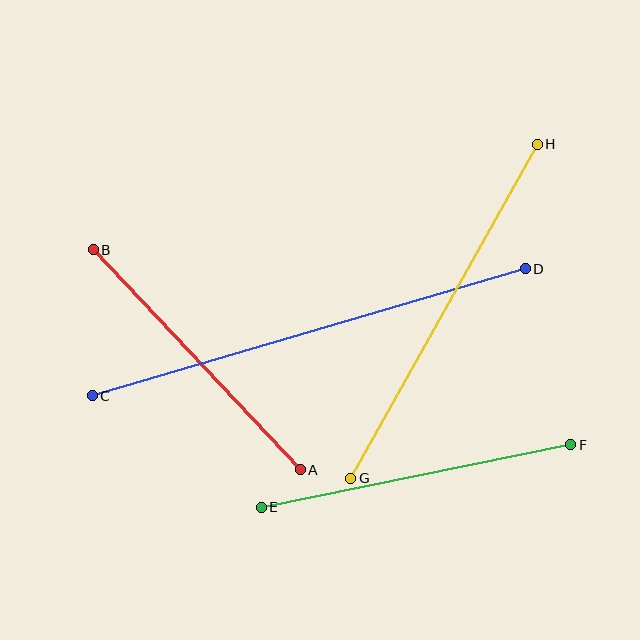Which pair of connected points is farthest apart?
Points C and D are farthest apart.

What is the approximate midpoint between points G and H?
The midpoint is at approximately (444, 311) pixels.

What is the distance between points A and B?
The distance is approximately 302 pixels.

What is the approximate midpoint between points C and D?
The midpoint is at approximately (309, 332) pixels.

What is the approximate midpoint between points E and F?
The midpoint is at approximately (416, 476) pixels.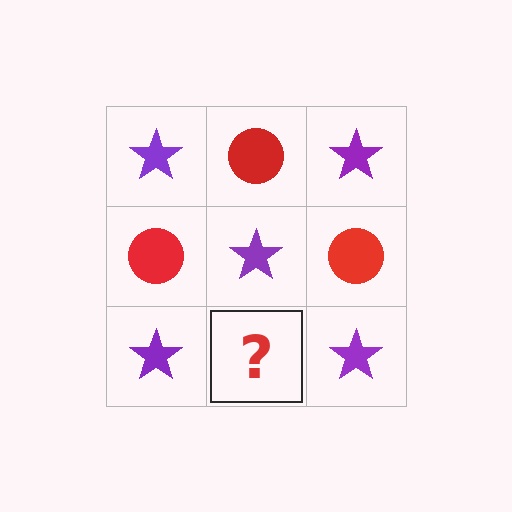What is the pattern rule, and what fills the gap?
The rule is that it alternates purple star and red circle in a checkerboard pattern. The gap should be filled with a red circle.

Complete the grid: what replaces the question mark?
The question mark should be replaced with a red circle.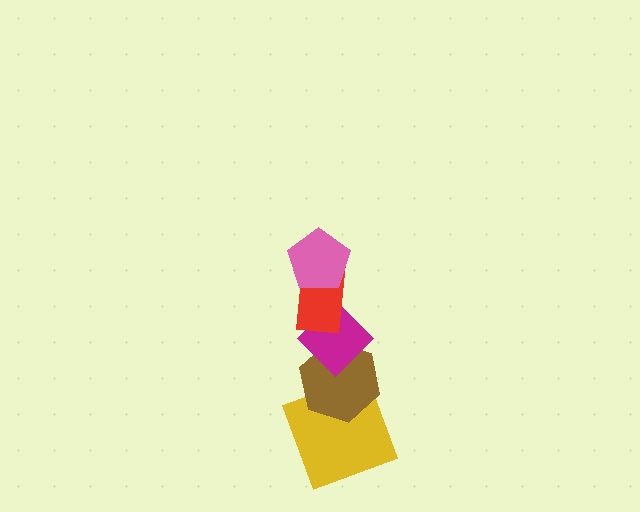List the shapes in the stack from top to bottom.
From top to bottom: the pink pentagon, the red rectangle, the magenta diamond, the brown hexagon, the yellow square.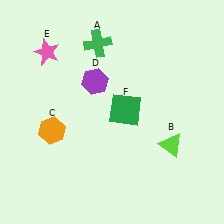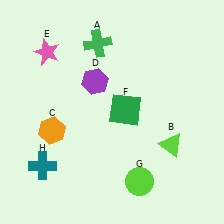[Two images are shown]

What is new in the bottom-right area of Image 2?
A lime circle (G) was added in the bottom-right area of Image 2.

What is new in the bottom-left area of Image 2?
A teal cross (H) was added in the bottom-left area of Image 2.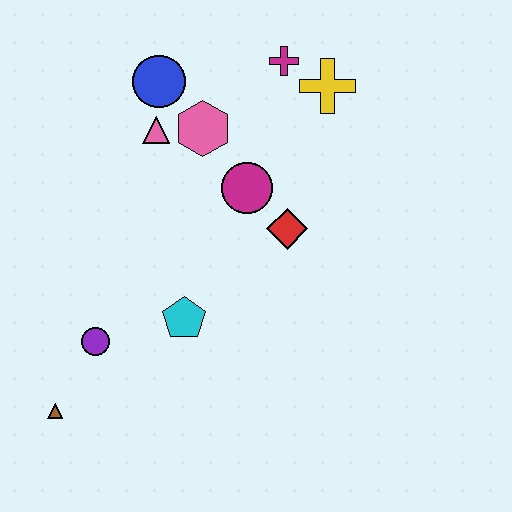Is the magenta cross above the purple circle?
Yes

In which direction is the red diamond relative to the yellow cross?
The red diamond is below the yellow cross.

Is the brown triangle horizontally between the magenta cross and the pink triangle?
No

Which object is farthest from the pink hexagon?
The brown triangle is farthest from the pink hexagon.